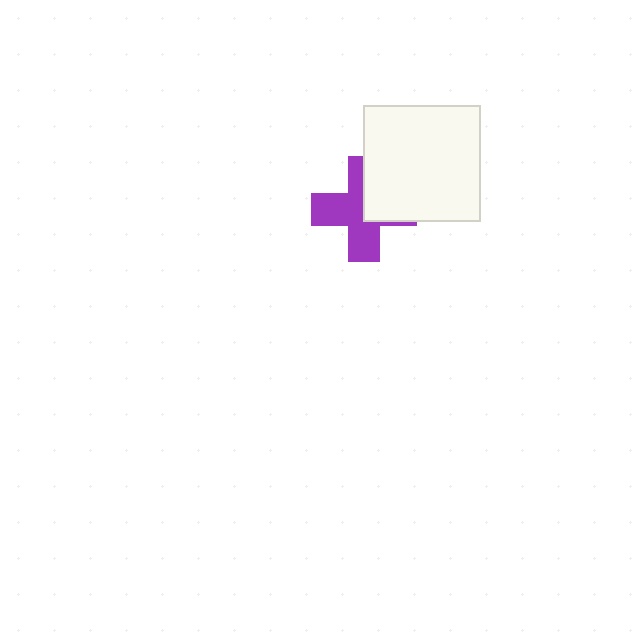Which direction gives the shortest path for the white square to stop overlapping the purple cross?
Moving toward the upper-right gives the shortest separation.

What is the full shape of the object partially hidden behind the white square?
The partially hidden object is a purple cross.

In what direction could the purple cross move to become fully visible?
The purple cross could move toward the lower-left. That would shift it out from behind the white square entirely.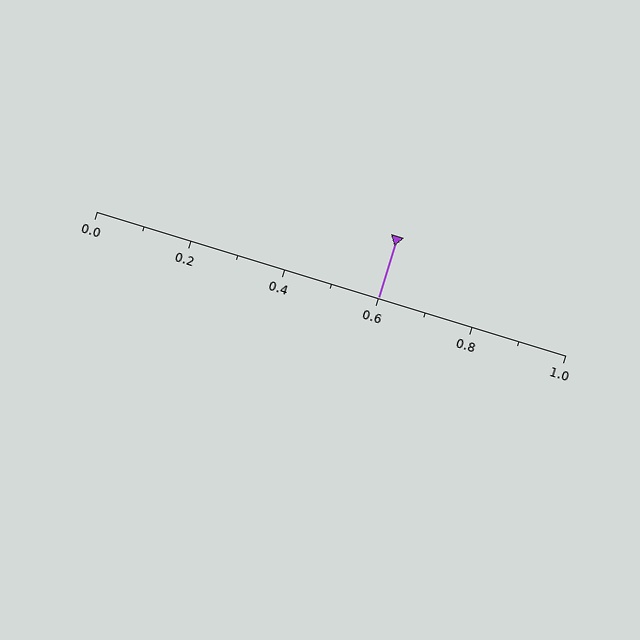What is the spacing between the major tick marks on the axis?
The major ticks are spaced 0.2 apart.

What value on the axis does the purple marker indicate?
The marker indicates approximately 0.6.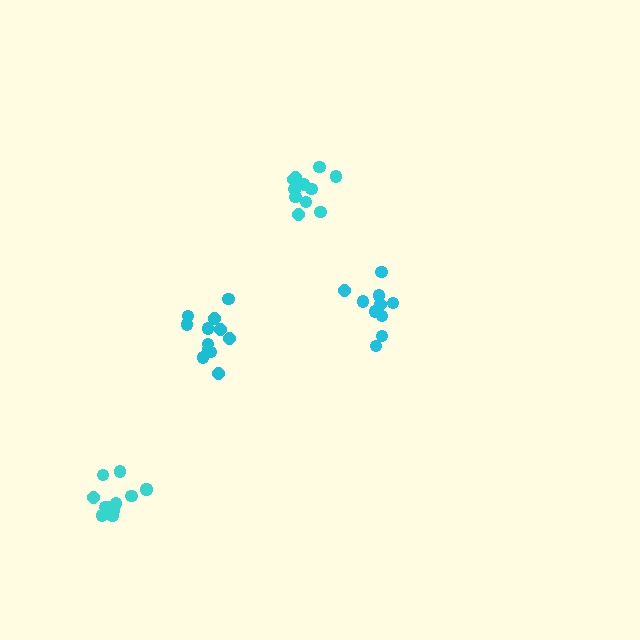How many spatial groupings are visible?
There are 4 spatial groupings.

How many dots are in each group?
Group 1: 13 dots, Group 2: 12 dots, Group 3: 10 dots, Group 4: 12 dots (47 total).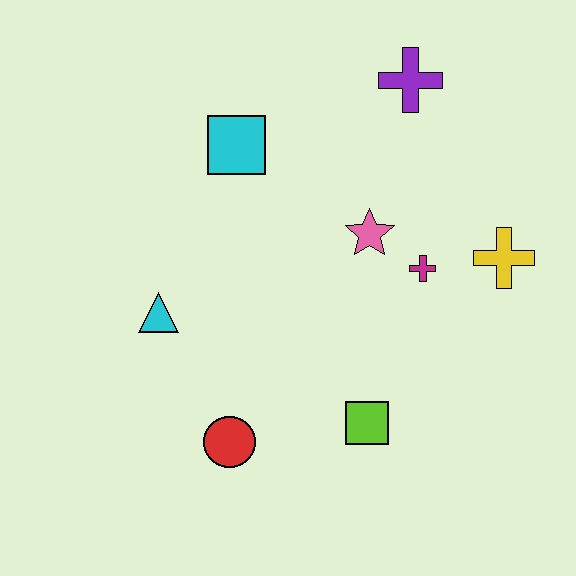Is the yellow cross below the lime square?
No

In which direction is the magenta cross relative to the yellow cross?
The magenta cross is to the left of the yellow cross.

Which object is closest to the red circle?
The lime square is closest to the red circle.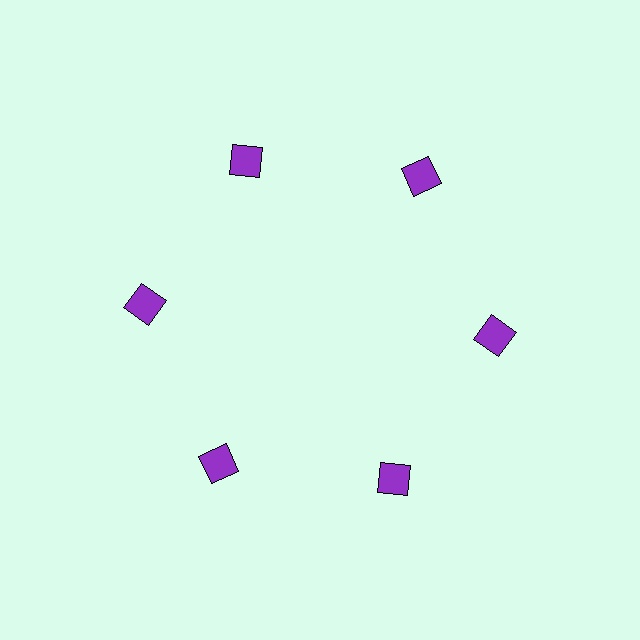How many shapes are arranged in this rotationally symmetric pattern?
There are 6 shapes, arranged in 6 groups of 1.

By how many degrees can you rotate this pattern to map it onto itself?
The pattern maps onto itself every 60 degrees of rotation.